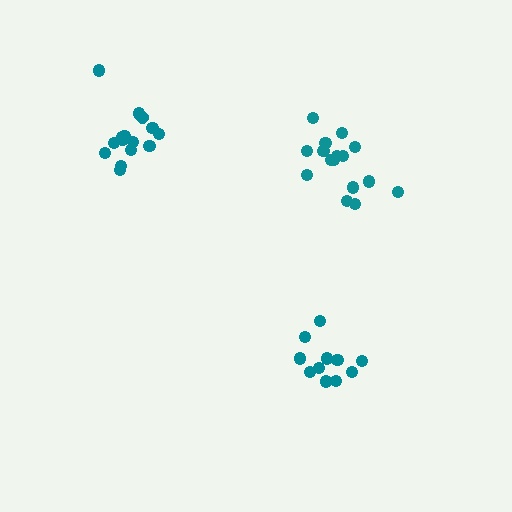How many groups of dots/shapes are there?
There are 3 groups.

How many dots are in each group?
Group 1: 11 dots, Group 2: 16 dots, Group 3: 15 dots (42 total).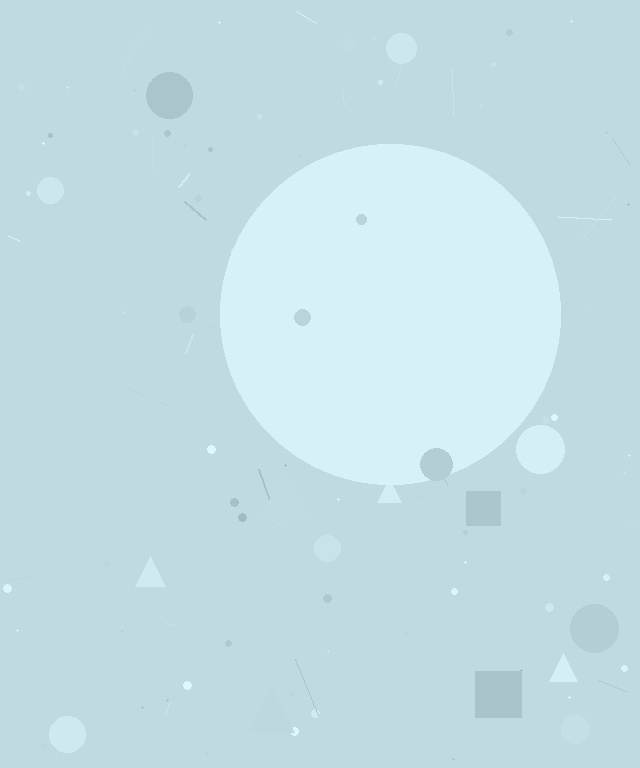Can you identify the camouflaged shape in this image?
The camouflaged shape is a circle.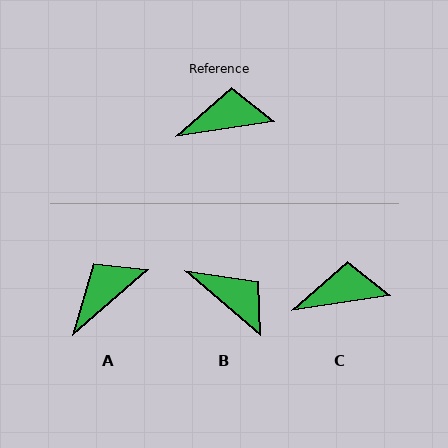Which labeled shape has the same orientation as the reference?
C.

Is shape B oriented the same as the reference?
No, it is off by about 49 degrees.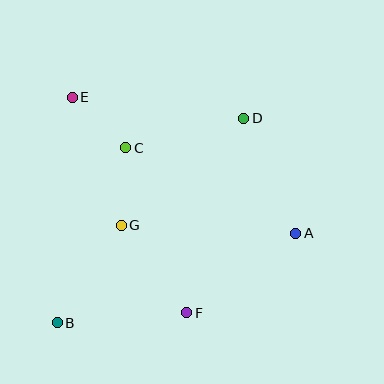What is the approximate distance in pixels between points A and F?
The distance between A and F is approximately 135 pixels.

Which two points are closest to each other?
Points C and E are closest to each other.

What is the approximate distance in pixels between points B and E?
The distance between B and E is approximately 226 pixels.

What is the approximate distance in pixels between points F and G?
The distance between F and G is approximately 109 pixels.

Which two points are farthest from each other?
Points B and D are farthest from each other.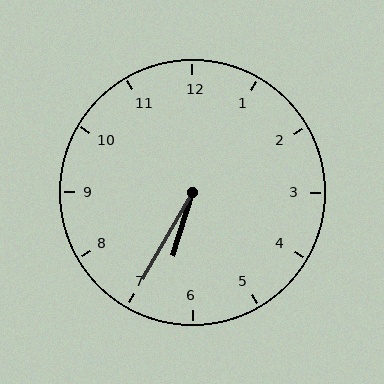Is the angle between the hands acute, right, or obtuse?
It is acute.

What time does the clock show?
6:35.